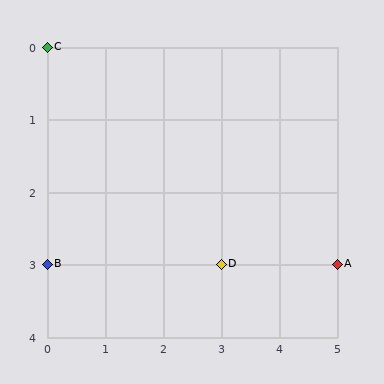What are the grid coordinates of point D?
Point D is at grid coordinates (3, 3).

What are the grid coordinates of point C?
Point C is at grid coordinates (0, 0).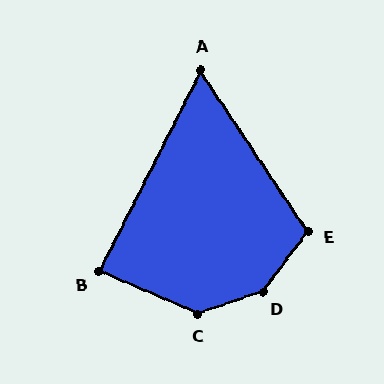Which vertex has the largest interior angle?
D, at approximately 146 degrees.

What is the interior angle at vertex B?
Approximately 87 degrees (approximately right).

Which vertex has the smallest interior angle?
A, at approximately 60 degrees.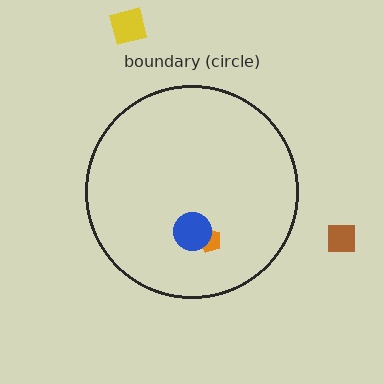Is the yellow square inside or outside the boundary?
Outside.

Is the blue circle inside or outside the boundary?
Inside.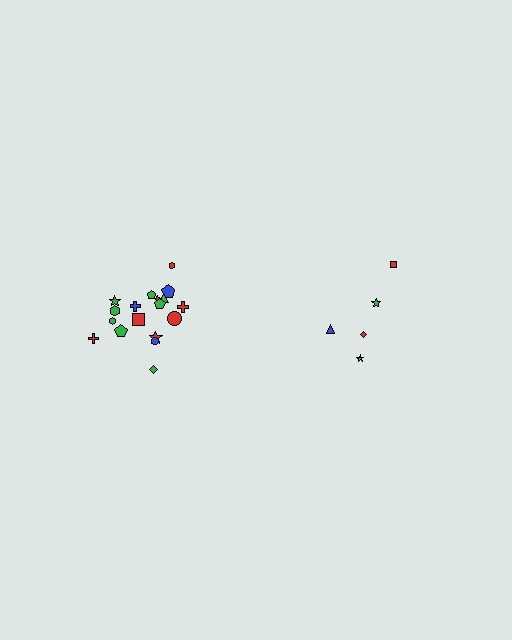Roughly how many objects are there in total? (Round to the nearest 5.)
Roughly 25 objects in total.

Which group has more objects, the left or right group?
The left group.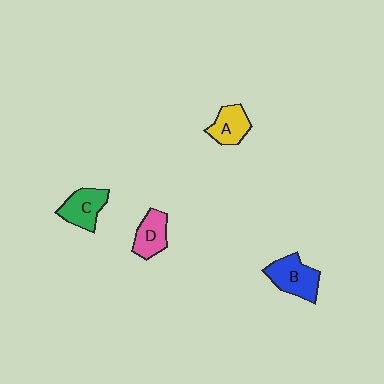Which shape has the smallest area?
Shape A (yellow).